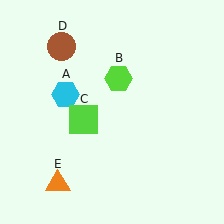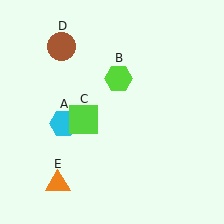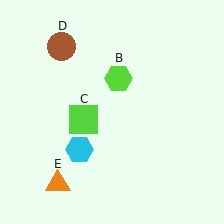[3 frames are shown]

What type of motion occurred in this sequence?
The cyan hexagon (object A) rotated counterclockwise around the center of the scene.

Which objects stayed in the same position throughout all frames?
Lime hexagon (object B) and lime square (object C) and brown circle (object D) and orange triangle (object E) remained stationary.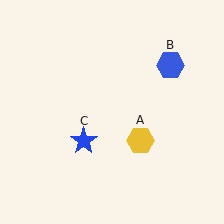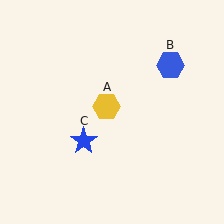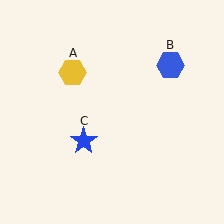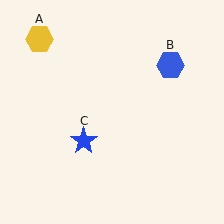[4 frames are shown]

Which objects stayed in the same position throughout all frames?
Blue hexagon (object B) and blue star (object C) remained stationary.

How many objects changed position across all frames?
1 object changed position: yellow hexagon (object A).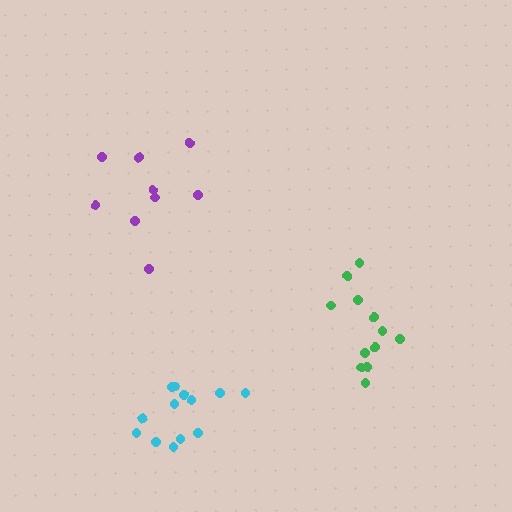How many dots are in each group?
Group 1: 12 dots, Group 2: 9 dots, Group 3: 13 dots (34 total).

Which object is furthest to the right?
The green cluster is rightmost.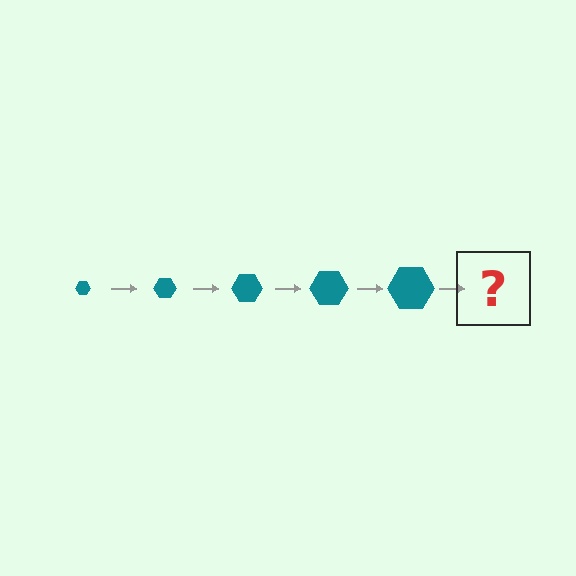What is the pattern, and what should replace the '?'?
The pattern is that the hexagon gets progressively larger each step. The '?' should be a teal hexagon, larger than the previous one.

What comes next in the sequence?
The next element should be a teal hexagon, larger than the previous one.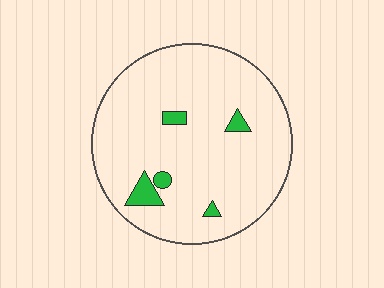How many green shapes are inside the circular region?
5.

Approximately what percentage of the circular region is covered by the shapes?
Approximately 5%.